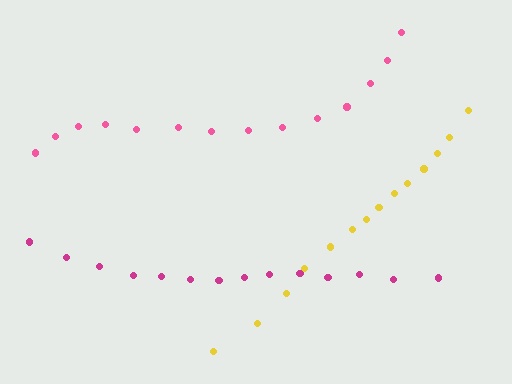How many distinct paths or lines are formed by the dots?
There are 3 distinct paths.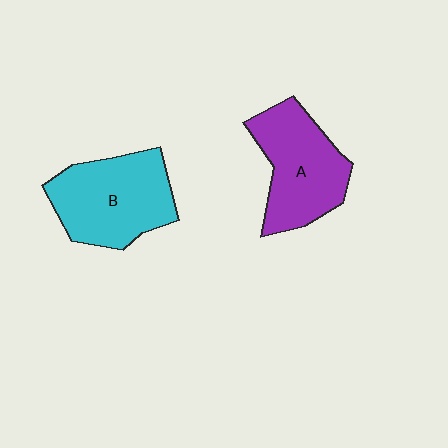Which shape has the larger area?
Shape B (cyan).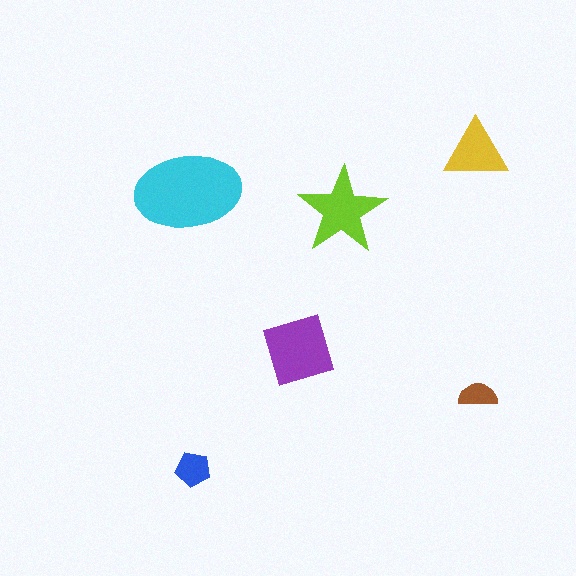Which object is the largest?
The cyan ellipse.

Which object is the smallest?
The brown semicircle.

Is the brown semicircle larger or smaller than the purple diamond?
Smaller.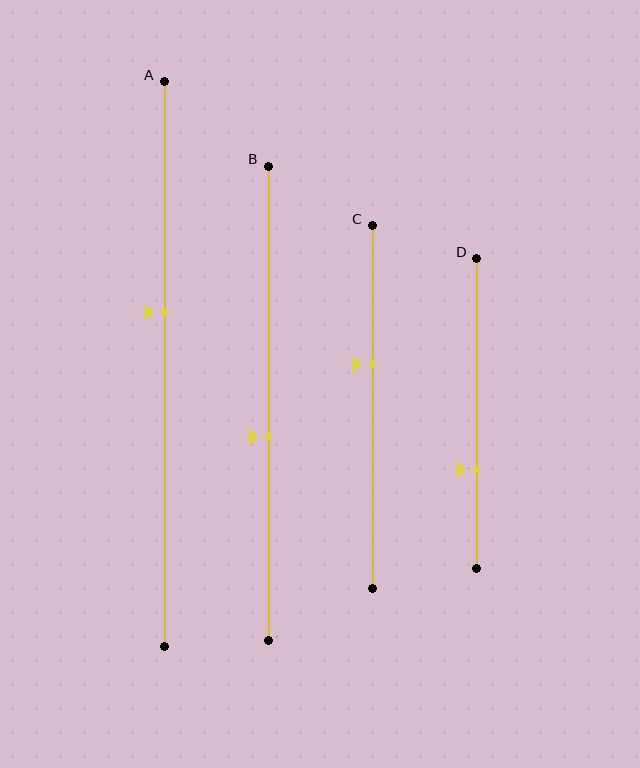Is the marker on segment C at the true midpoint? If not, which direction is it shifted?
No, the marker on segment C is shifted upward by about 12% of the segment length.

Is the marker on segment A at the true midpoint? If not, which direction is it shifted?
No, the marker on segment A is shifted upward by about 9% of the segment length.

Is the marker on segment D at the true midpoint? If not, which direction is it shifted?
No, the marker on segment D is shifted downward by about 18% of the segment length.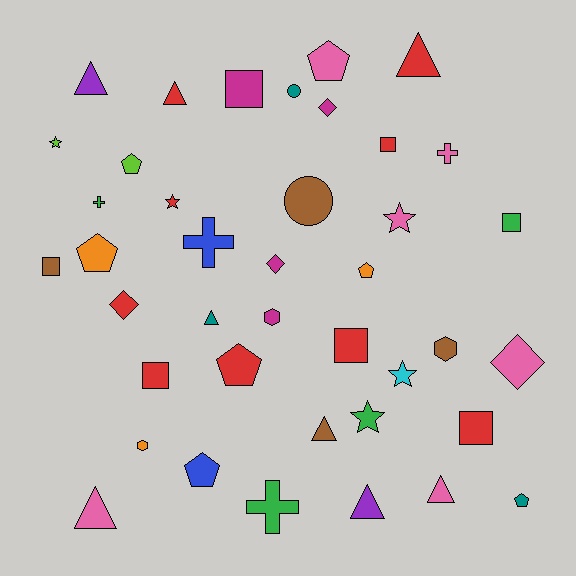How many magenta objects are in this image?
There are 4 magenta objects.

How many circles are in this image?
There are 2 circles.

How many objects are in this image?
There are 40 objects.